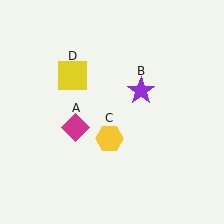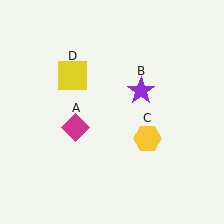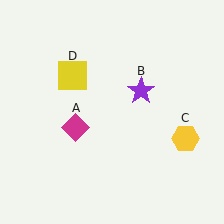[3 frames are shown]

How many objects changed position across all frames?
1 object changed position: yellow hexagon (object C).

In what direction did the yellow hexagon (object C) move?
The yellow hexagon (object C) moved right.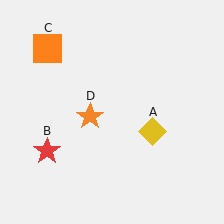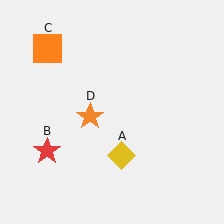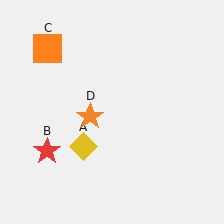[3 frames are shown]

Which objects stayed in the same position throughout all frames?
Red star (object B) and orange square (object C) and orange star (object D) remained stationary.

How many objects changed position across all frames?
1 object changed position: yellow diamond (object A).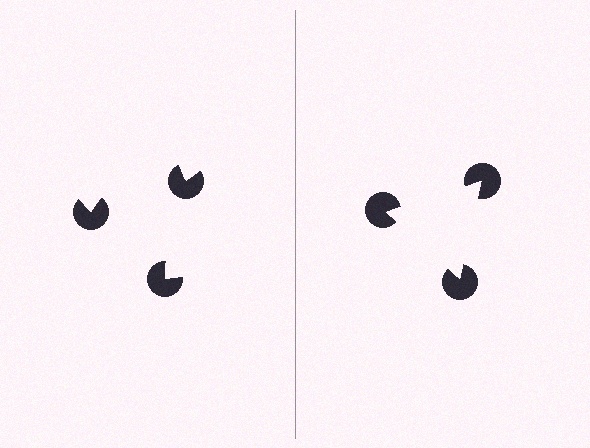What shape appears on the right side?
An illusory triangle.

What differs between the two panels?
The pac-man discs are positioned identically on both sides; only the wedge orientations differ. On the right they align to a triangle; on the left they are misaligned.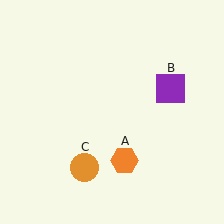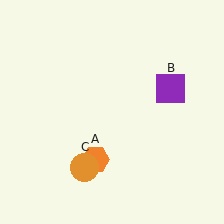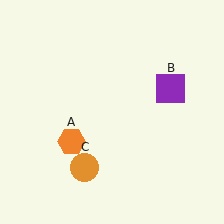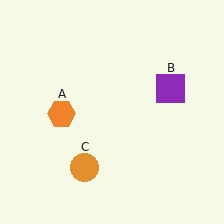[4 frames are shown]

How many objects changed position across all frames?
1 object changed position: orange hexagon (object A).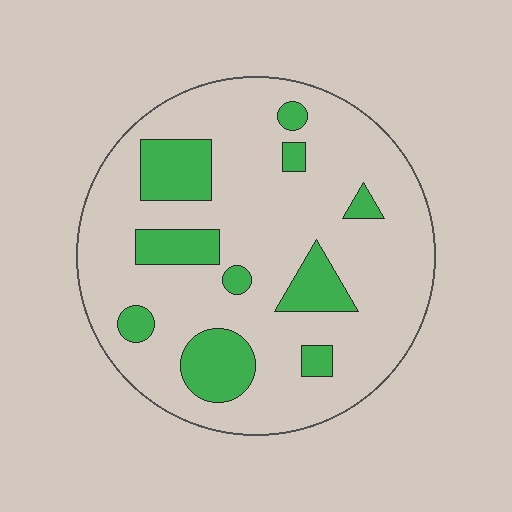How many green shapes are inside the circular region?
10.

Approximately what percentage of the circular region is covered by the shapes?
Approximately 20%.